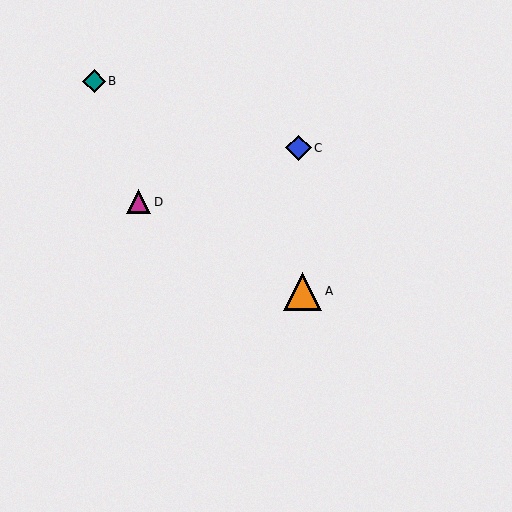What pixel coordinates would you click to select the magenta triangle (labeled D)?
Click at (139, 202) to select the magenta triangle D.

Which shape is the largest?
The orange triangle (labeled A) is the largest.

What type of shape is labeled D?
Shape D is a magenta triangle.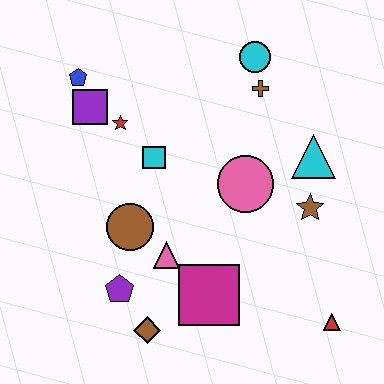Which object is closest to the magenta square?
The pink triangle is closest to the magenta square.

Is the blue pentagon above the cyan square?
Yes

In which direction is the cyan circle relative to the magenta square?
The cyan circle is above the magenta square.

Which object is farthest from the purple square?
The red triangle is farthest from the purple square.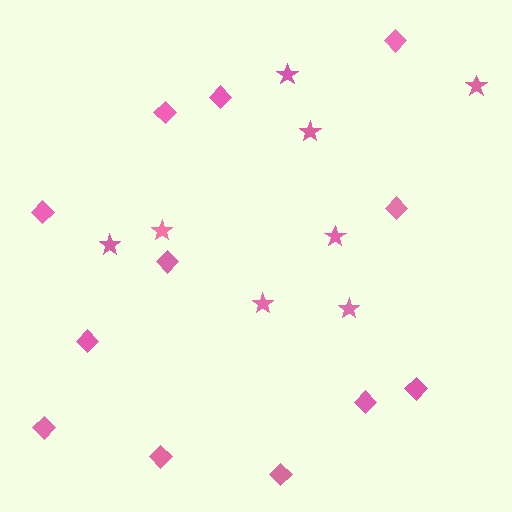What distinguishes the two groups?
There are 2 groups: one group of stars (8) and one group of diamonds (12).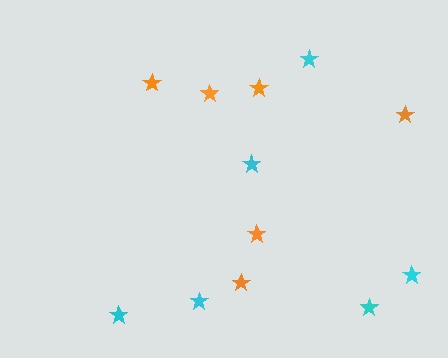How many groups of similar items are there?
There are 2 groups: one group of orange stars (6) and one group of cyan stars (6).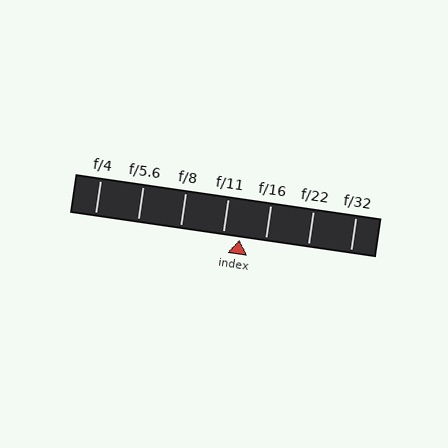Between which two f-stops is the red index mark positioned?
The index mark is between f/11 and f/16.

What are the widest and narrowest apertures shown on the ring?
The widest aperture shown is f/4 and the narrowest is f/32.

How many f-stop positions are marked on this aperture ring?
There are 7 f-stop positions marked.